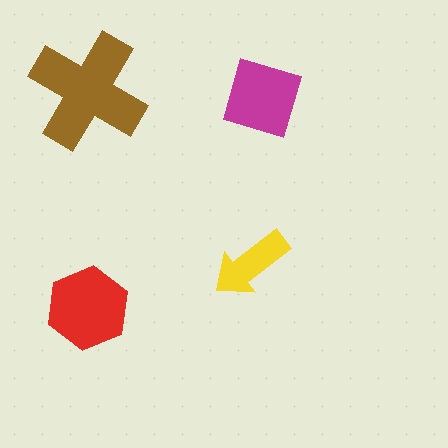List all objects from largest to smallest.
The brown cross, the red hexagon, the magenta diamond, the yellow arrow.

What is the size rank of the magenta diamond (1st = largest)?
3rd.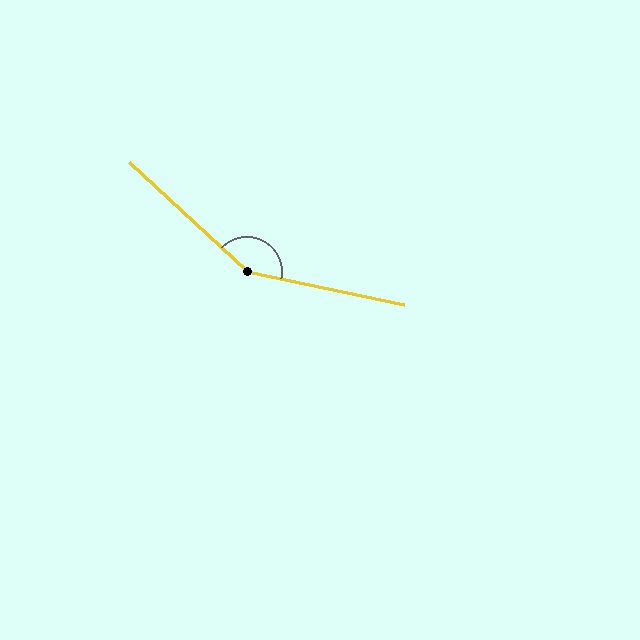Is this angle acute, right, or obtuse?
It is obtuse.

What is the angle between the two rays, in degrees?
Approximately 149 degrees.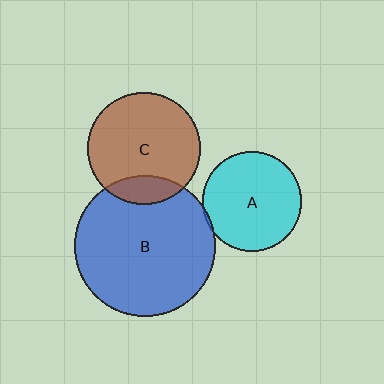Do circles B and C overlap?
Yes.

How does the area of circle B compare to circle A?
Approximately 2.0 times.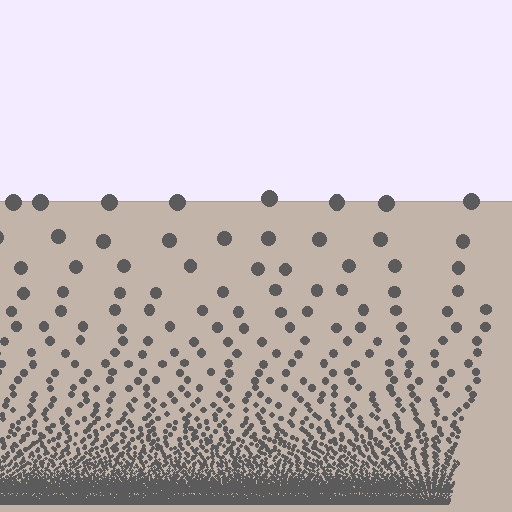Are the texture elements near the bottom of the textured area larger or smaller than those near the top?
Smaller. The gradient is inverted — elements near the bottom are smaller and denser.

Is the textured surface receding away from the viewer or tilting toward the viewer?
The surface appears to tilt toward the viewer. Texture elements get larger and sparser toward the top.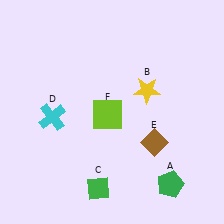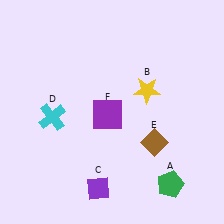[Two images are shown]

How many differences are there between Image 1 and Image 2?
There are 2 differences between the two images.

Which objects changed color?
C changed from green to purple. F changed from lime to purple.